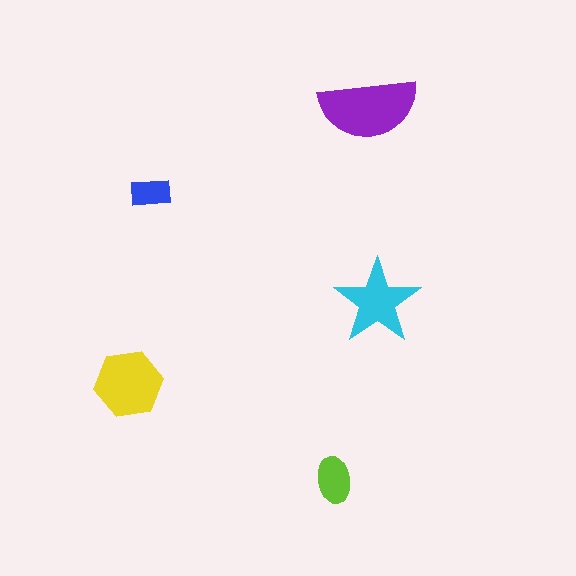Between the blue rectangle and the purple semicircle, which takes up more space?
The purple semicircle.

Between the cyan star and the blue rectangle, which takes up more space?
The cyan star.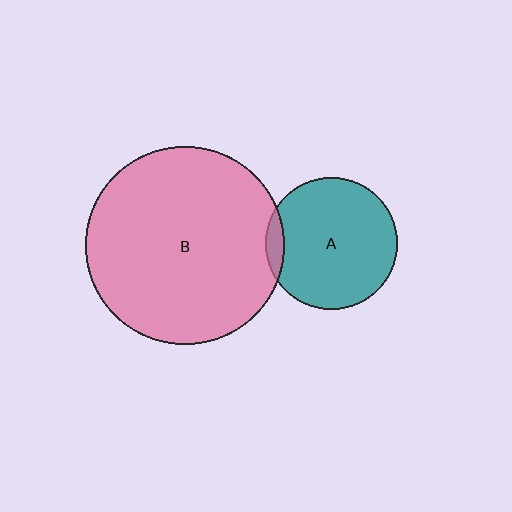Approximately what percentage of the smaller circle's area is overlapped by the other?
Approximately 5%.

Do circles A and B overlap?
Yes.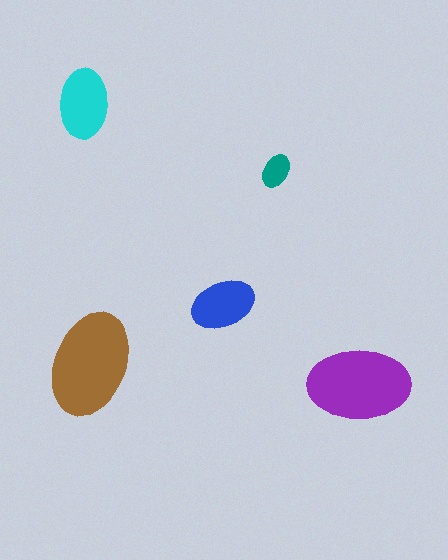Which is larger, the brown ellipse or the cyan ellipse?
The brown one.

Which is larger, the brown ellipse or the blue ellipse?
The brown one.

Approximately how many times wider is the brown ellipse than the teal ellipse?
About 3 times wider.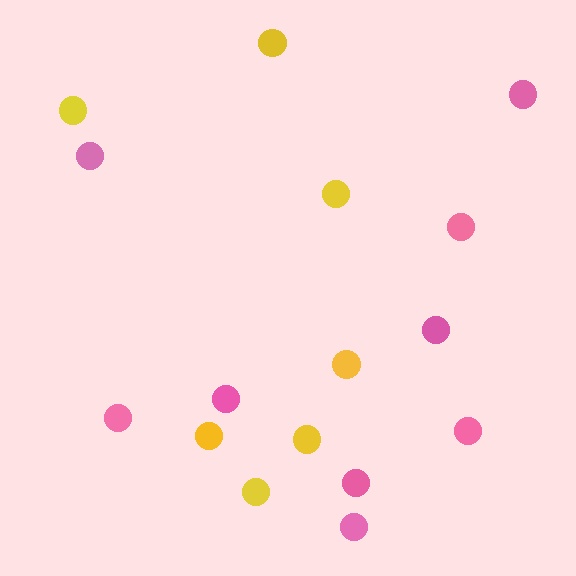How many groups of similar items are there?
There are 2 groups: one group of pink circles (9) and one group of yellow circles (7).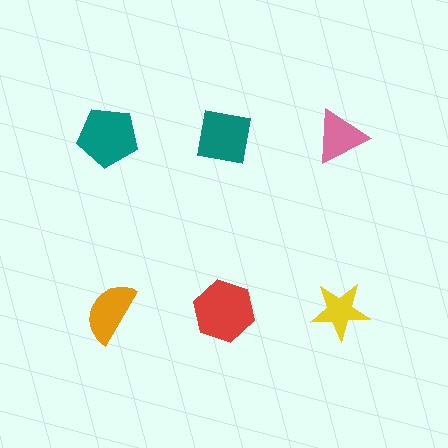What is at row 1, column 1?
A teal pentagon.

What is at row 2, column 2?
A red hexagon.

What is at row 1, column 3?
A pink triangle.